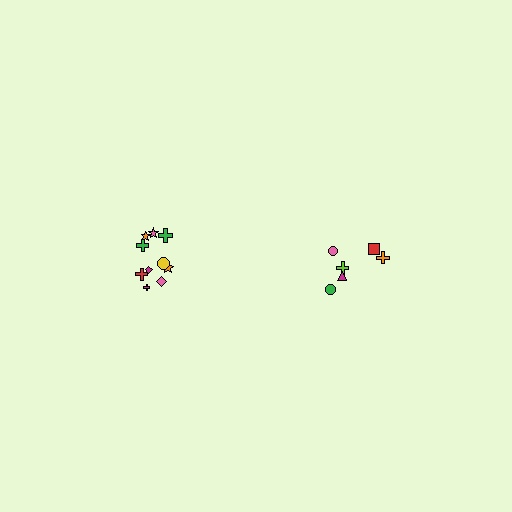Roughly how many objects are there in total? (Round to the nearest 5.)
Roughly 15 objects in total.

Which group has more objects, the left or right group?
The left group.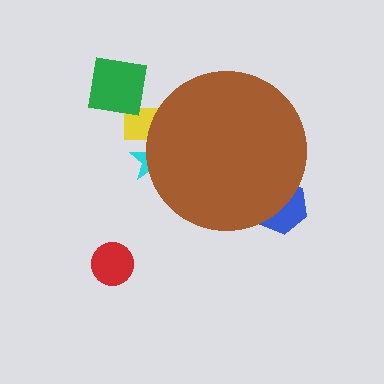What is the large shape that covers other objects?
A brown circle.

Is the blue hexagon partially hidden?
Yes, the blue hexagon is partially hidden behind the brown circle.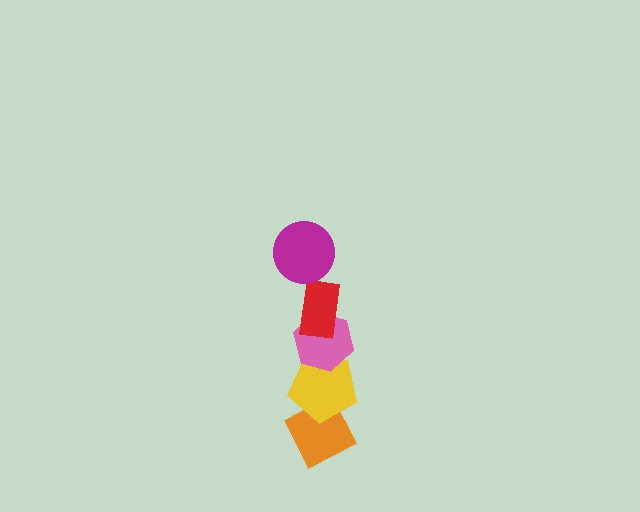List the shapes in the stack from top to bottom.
From top to bottom: the magenta circle, the red rectangle, the pink hexagon, the yellow pentagon, the orange diamond.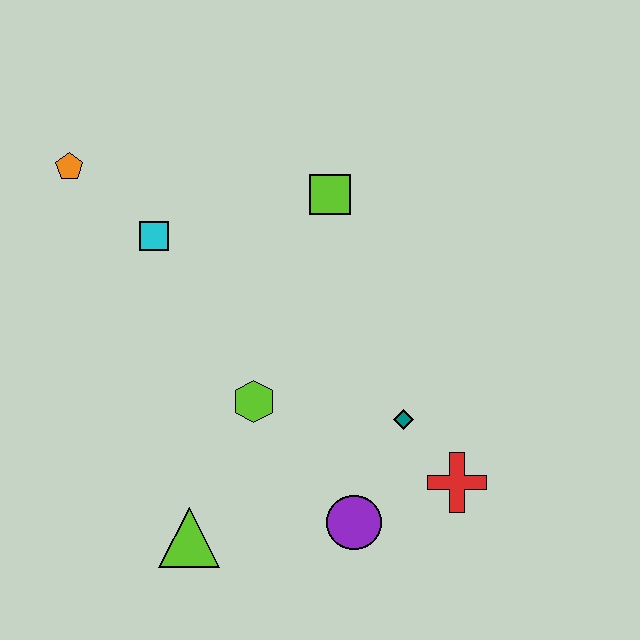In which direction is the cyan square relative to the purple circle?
The cyan square is above the purple circle.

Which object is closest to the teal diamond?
The red cross is closest to the teal diamond.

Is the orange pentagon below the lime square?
No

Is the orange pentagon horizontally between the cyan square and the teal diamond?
No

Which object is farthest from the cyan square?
The red cross is farthest from the cyan square.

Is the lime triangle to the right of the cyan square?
Yes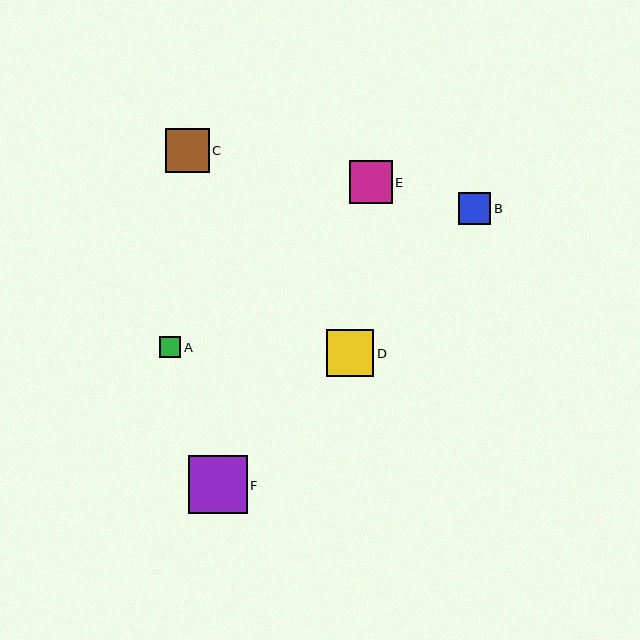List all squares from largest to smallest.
From largest to smallest: F, D, C, E, B, A.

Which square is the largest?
Square F is the largest with a size of approximately 58 pixels.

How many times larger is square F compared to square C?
Square F is approximately 1.3 times the size of square C.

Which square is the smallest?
Square A is the smallest with a size of approximately 21 pixels.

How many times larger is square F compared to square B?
Square F is approximately 1.8 times the size of square B.